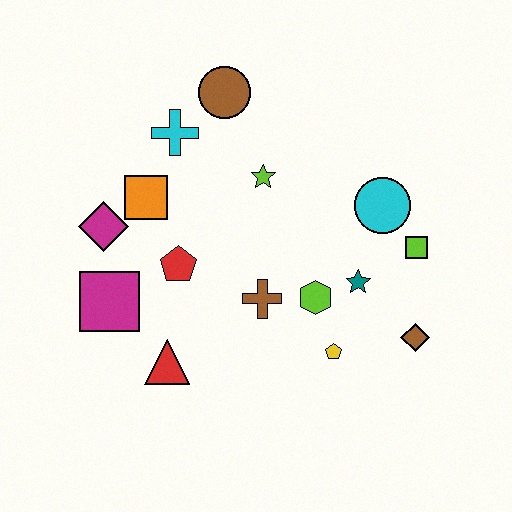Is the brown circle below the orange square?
No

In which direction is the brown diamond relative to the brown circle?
The brown diamond is below the brown circle.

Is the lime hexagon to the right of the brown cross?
Yes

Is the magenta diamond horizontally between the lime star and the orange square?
No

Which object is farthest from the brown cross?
The brown circle is farthest from the brown cross.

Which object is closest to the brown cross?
The lime hexagon is closest to the brown cross.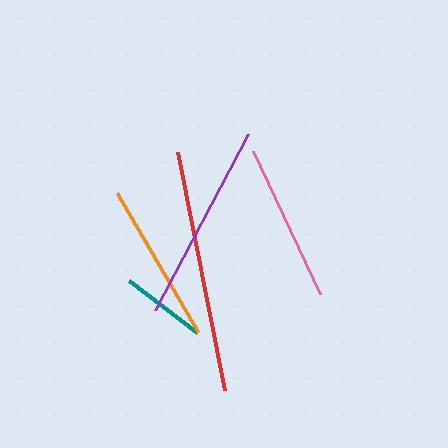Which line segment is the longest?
The red line is the longest at approximately 243 pixels.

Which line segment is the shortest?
The teal line is the shortest at approximately 86 pixels.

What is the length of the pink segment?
The pink segment is approximately 158 pixels long.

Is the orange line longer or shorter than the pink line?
The orange line is longer than the pink line.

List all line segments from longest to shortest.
From longest to shortest: red, purple, orange, pink, teal.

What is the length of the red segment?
The red segment is approximately 243 pixels long.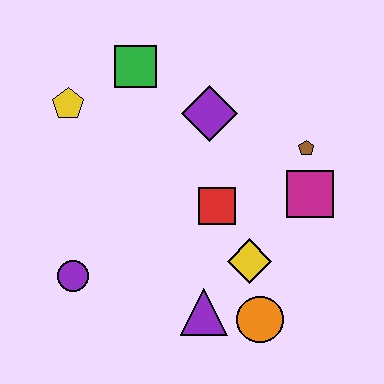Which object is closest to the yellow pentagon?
The green square is closest to the yellow pentagon.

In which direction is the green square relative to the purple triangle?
The green square is above the purple triangle.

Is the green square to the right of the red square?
No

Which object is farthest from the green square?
The orange circle is farthest from the green square.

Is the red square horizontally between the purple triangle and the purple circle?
No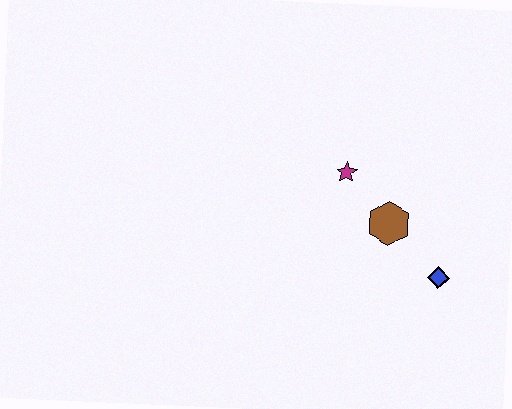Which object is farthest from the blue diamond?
The magenta star is farthest from the blue diamond.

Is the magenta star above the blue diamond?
Yes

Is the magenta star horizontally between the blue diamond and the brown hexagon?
No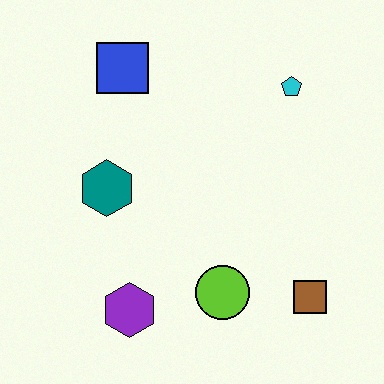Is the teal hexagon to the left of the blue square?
Yes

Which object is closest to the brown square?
The lime circle is closest to the brown square.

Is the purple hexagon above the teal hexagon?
No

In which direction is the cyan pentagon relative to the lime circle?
The cyan pentagon is above the lime circle.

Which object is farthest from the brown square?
The blue square is farthest from the brown square.